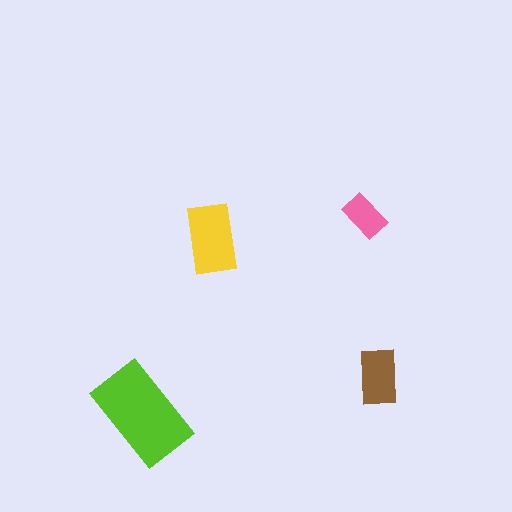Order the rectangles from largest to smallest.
the lime one, the yellow one, the brown one, the pink one.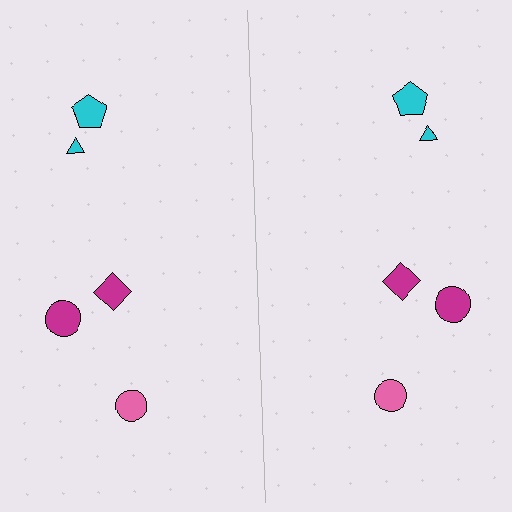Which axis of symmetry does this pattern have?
The pattern has a vertical axis of symmetry running through the center of the image.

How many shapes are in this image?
There are 10 shapes in this image.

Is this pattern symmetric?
Yes, this pattern has bilateral (reflection) symmetry.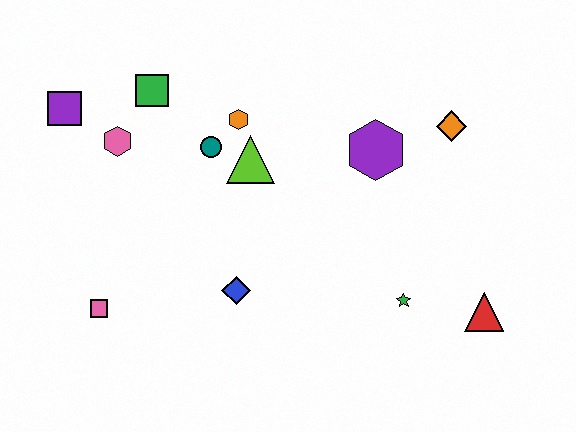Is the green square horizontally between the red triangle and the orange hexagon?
No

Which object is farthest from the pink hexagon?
The red triangle is farthest from the pink hexagon.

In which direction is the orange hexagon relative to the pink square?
The orange hexagon is above the pink square.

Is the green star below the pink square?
No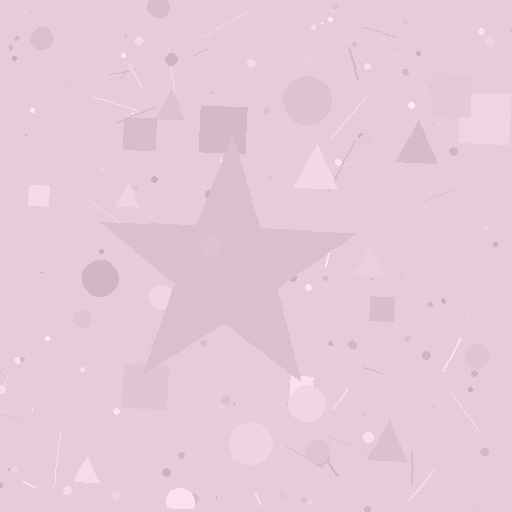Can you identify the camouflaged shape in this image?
The camouflaged shape is a star.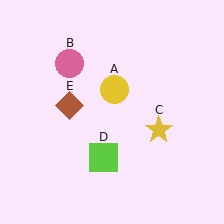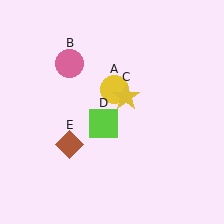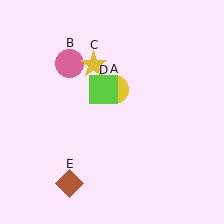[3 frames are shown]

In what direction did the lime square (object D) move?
The lime square (object D) moved up.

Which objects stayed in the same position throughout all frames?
Yellow circle (object A) and pink circle (object B) remained stationary.